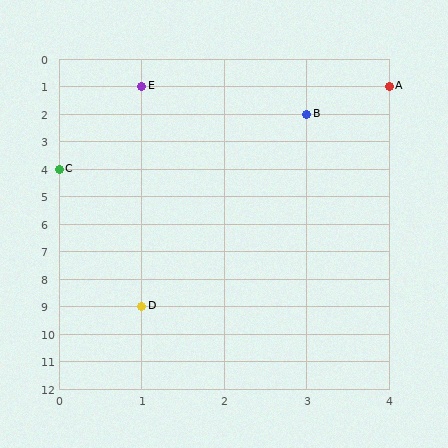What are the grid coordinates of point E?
Point E is at grid coordinates (1, 1).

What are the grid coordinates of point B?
Point B is at grid coordinates (3, 2).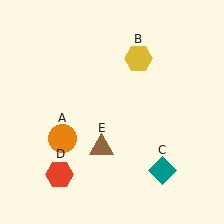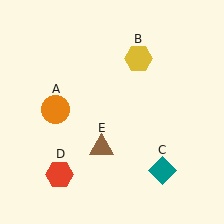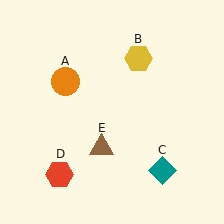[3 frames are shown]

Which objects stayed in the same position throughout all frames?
Yellow hexagon (object B) and teal diamond (object C) and red hexagon (object D) and brown triangle (object E) remained stationary.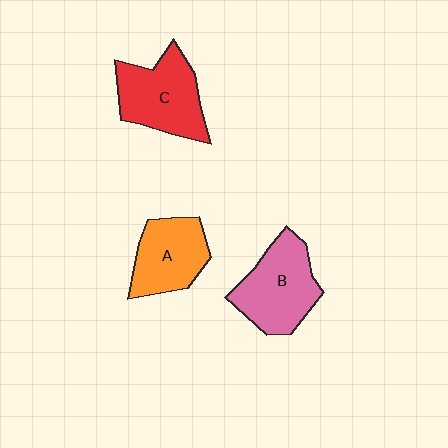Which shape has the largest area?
Shape B (pink).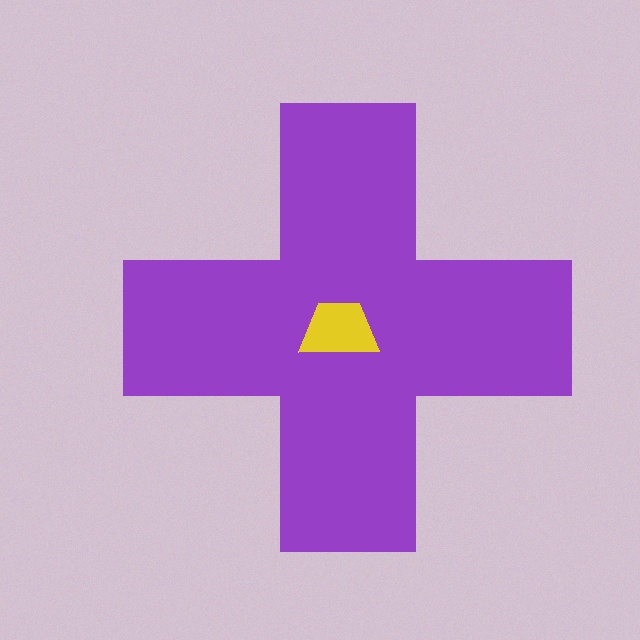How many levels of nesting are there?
2.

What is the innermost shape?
The yellow trapezoid.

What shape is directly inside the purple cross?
The yellow trapezoid.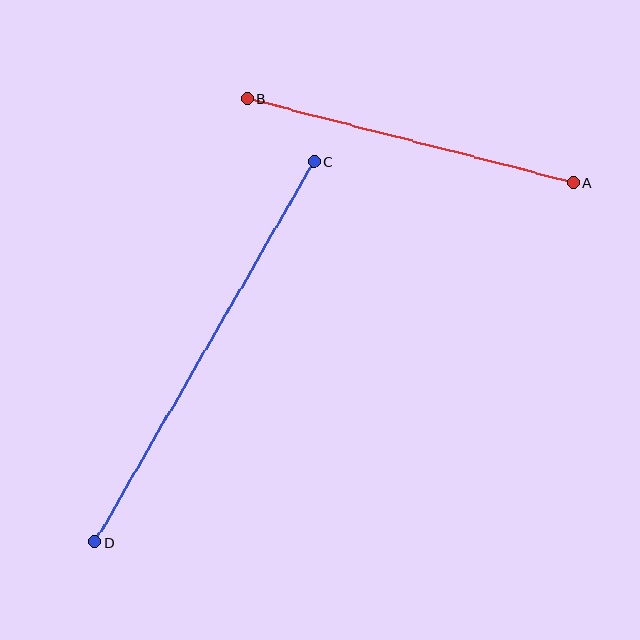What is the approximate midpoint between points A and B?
The midpoint is at approximately (410, 141) pixels.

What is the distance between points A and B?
The distance is approximately 337 pixels.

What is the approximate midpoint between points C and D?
The midpoint is at approximately (205, 352) pixels.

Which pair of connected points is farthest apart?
Points C and D are farthest apart.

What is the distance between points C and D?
The distance is approximately 439 pixels.